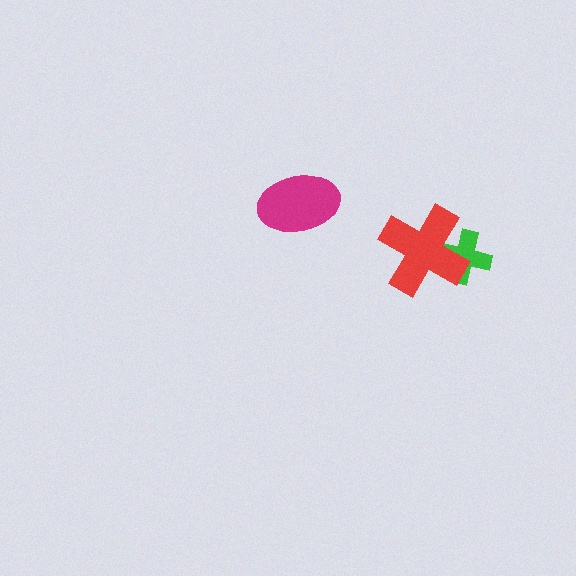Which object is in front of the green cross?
The red cross is in front of the green cross.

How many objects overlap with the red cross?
1 object overlaps with the red cross.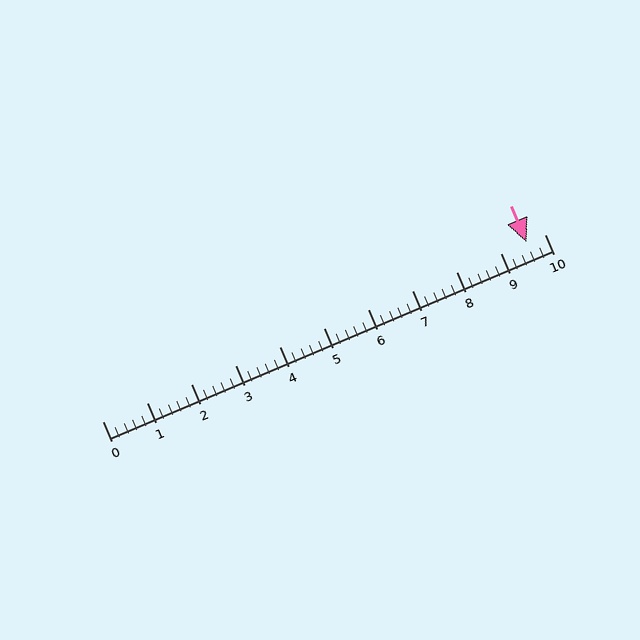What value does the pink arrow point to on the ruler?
The pink arrow points to approximately 9.6.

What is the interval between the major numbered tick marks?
The major tick marks are spaced 1 units apart.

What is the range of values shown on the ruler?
The ruler shows values from 0 to 10.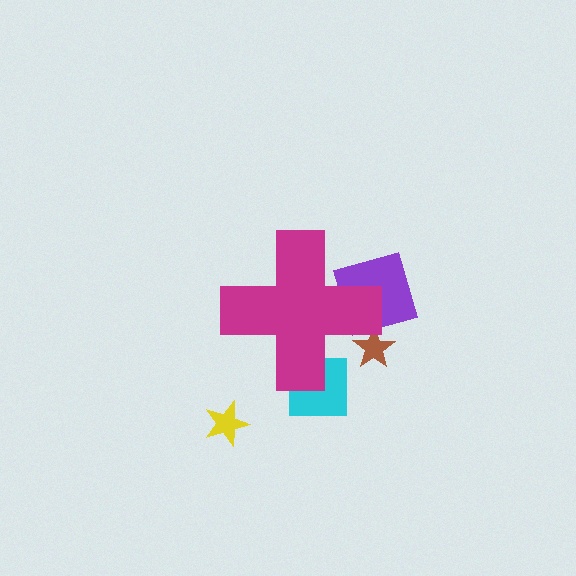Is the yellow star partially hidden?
No, the yellow star is fully visible.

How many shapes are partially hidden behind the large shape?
3 shapes are partially hidden.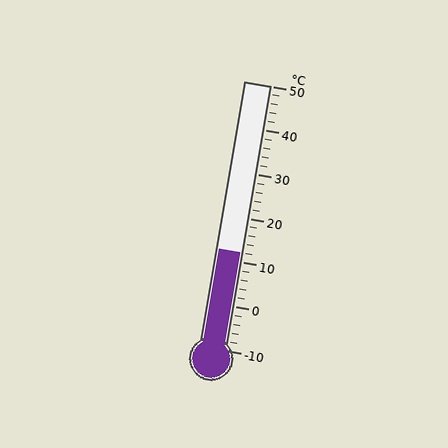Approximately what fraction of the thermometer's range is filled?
The thermometer is filled to approximately 35% of its range.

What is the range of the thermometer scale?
The thermometer scale ranges from -10°C to 50°C.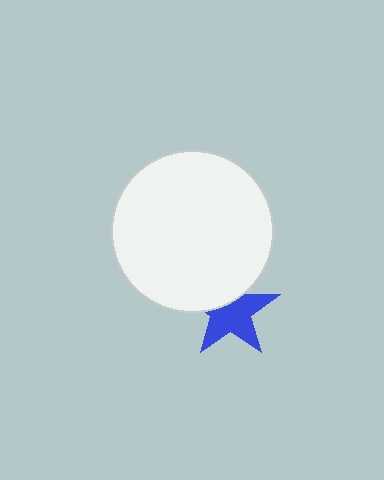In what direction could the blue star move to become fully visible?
The blue star could move down. That would shift it out from behind the white circle entirely.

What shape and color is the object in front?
The object in front is a white circle.